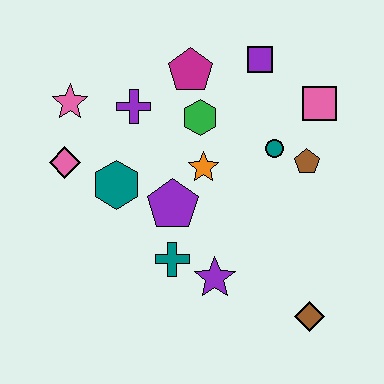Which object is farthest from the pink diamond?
The brown diamond is farthest from the pink diamond.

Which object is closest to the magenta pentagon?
The green hexagon is closest to the magenta pentagon.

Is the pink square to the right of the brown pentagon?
Yes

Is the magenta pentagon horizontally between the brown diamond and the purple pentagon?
Yes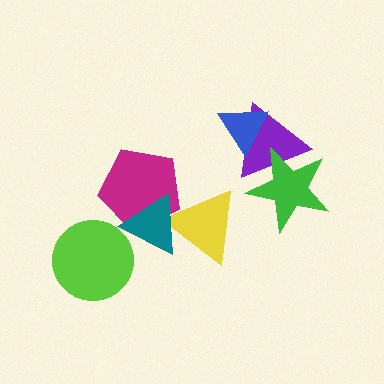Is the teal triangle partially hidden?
No, no other shape covers it.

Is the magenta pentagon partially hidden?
Yes, it is partially covered by another shape.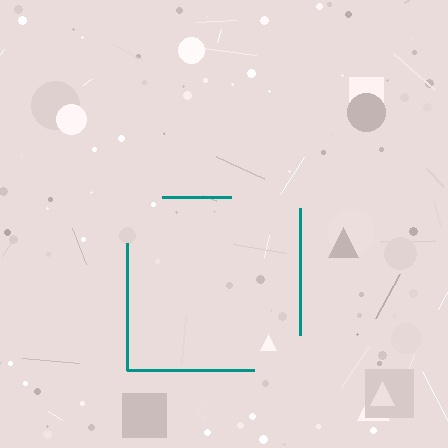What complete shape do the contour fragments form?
The contour fragments form a square.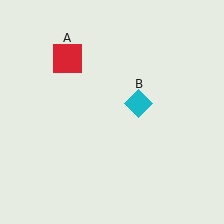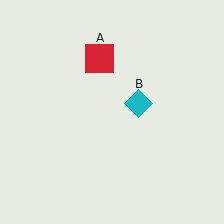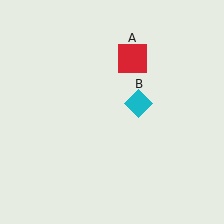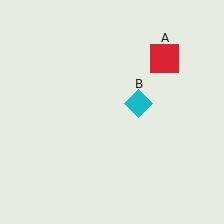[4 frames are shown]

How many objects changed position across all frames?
1 object changed position: red square (object A).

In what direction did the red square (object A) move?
The red square (object A) moved right.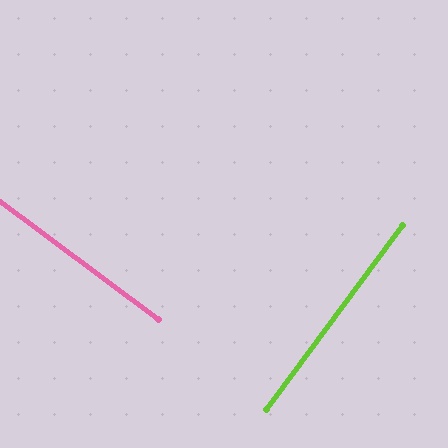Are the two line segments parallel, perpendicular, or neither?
Perpendicular — they meet at approximately 90°.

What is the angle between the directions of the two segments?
Approximately 90 degrees.